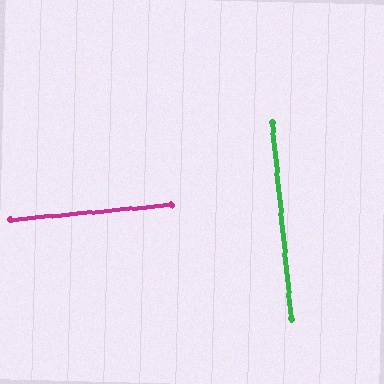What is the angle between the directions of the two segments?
Approximately 89 degrees.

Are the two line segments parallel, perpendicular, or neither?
Perpendicular — they meet at approximately 89°.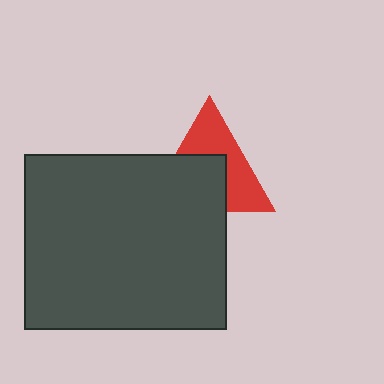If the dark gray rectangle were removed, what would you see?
You would see the complete red triangle.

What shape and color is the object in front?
The object in front is a dark gray rectangle.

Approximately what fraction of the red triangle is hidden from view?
Roughly 51% of the red triangle is hidden behind the dark gray rectangle.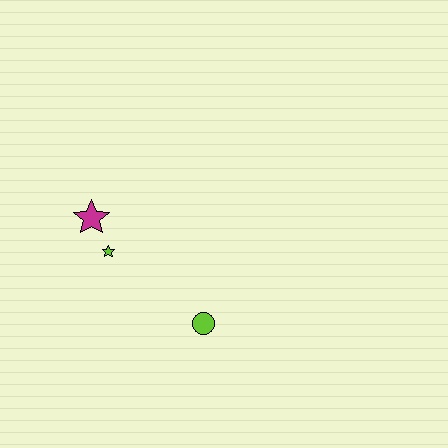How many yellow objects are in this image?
There are no yellow objects.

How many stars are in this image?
There are 2 stars.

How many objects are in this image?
There are 3 objects.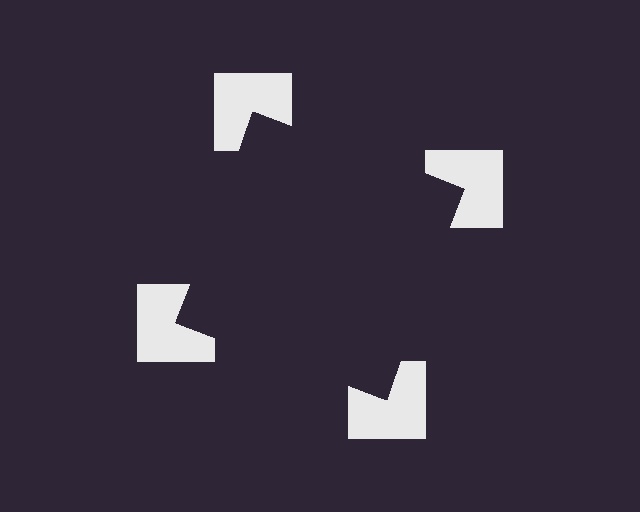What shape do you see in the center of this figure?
An illusory square — its edges are inferred from the aligned wedge cuts in the notched squares, not physically drawn.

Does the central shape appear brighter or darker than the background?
It typically appears slightly darker than the background, even though no actual brightness change is drawn.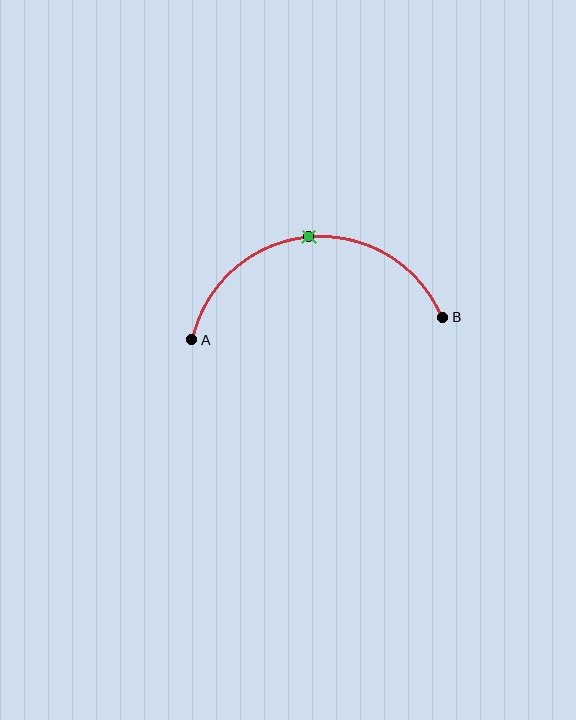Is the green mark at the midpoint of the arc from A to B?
Yes. The green mark lies on the arc at equal arc-length from both A and B — it is the arc midpoint.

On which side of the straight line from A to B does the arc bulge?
The arc bulges above the straight line connecting A and B.